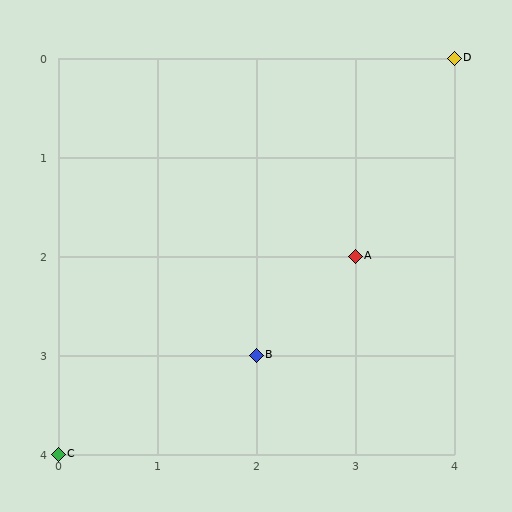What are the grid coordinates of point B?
Point B is at grid coordinates (2, 3).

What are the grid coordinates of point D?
Point D is at grid coordinates (4, 0).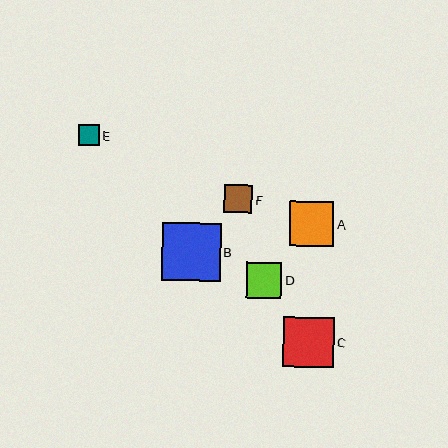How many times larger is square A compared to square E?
Square A is approximately 2.1 times the size of square E.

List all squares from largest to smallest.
From largest to smallest: B, C, A, D, F, E.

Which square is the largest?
Square B is the largest with a size of approximately 59 pixels.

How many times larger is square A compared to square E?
Square A is approximately 2.1 times the size of square E.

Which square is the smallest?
Square E is the smallest with a size of approximately 21 pixels.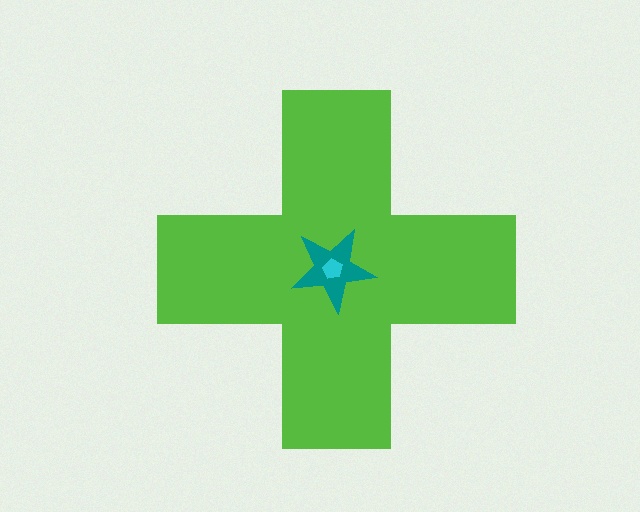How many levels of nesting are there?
3.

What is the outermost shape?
The lime cross.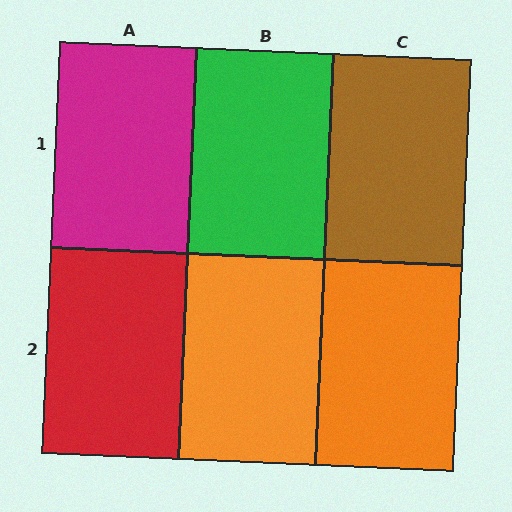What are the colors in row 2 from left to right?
Red, orange, orange.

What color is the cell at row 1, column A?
Magenta.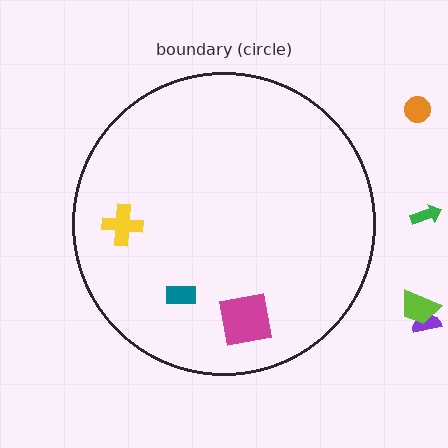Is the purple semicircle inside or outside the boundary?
Outside.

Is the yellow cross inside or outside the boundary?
Inside.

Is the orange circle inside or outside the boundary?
Outside.